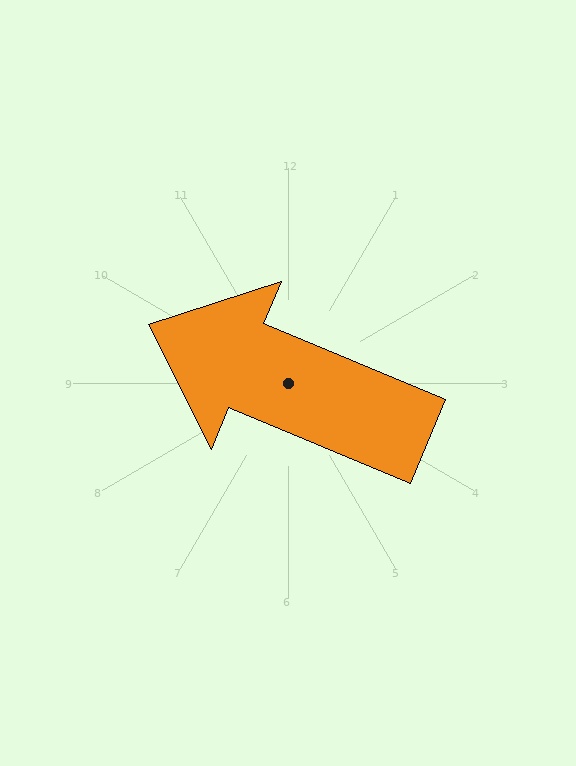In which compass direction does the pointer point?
Northwest.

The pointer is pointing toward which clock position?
Roughly 10 o'clock.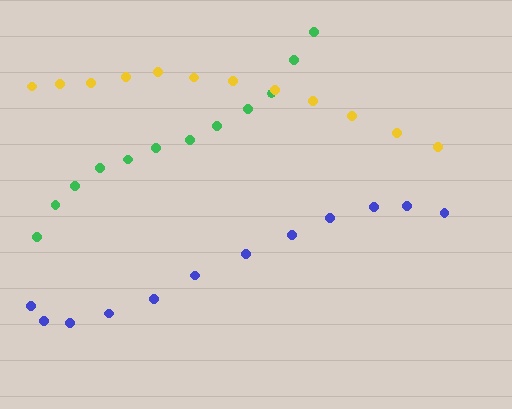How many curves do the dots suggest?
There are 3 distinct paths.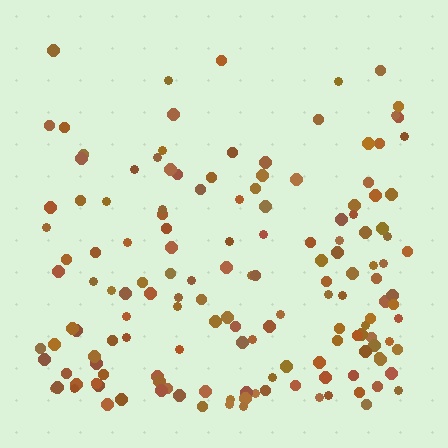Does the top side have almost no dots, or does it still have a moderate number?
Still a moderate number, just noticeably fewer than the bottom.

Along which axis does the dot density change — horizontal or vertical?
Vertical.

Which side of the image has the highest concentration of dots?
The bottom.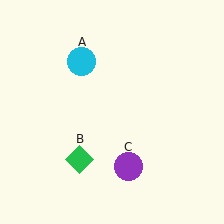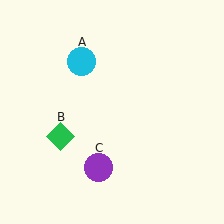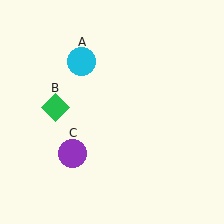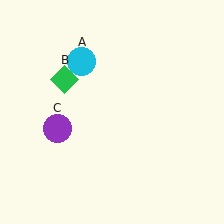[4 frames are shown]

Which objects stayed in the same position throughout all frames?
Cyan circle (object A) remained stationary.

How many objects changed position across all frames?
2 objects changed position: green diamond (object B), purple circle (object C).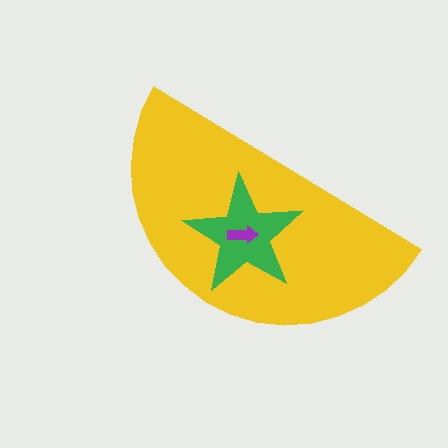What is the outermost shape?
The yellow semicircle.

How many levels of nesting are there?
3.